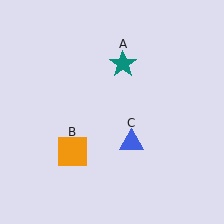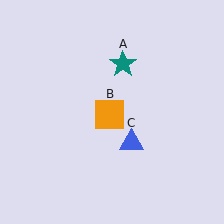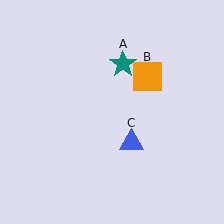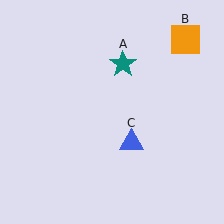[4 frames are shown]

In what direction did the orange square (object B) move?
The orange square (object B) moved up and to the right.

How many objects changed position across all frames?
1 object changed position: orange square (object B).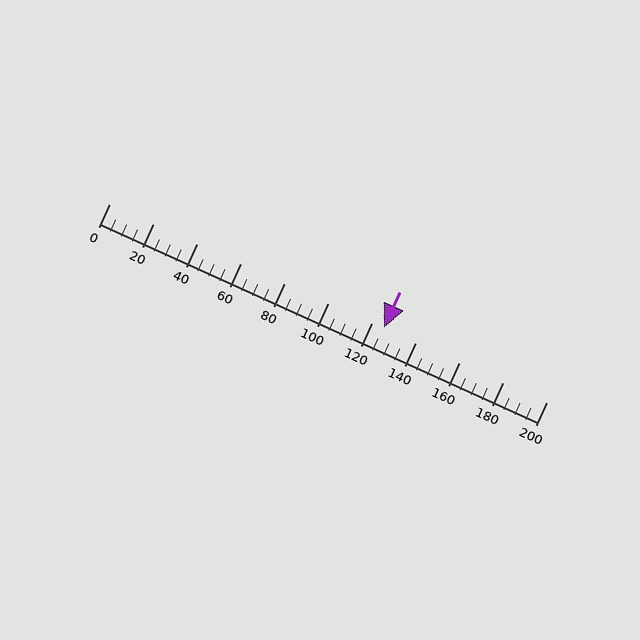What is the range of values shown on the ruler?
The ruler shows values from 0 to 200.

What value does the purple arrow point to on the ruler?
The purple arrow points to approximately 126.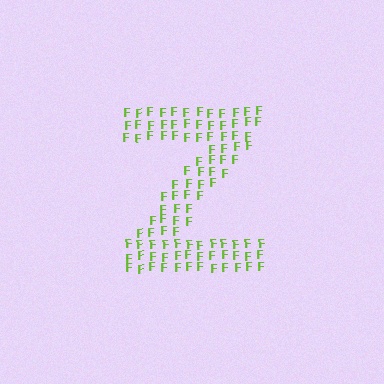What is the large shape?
The large shape is the letter Z.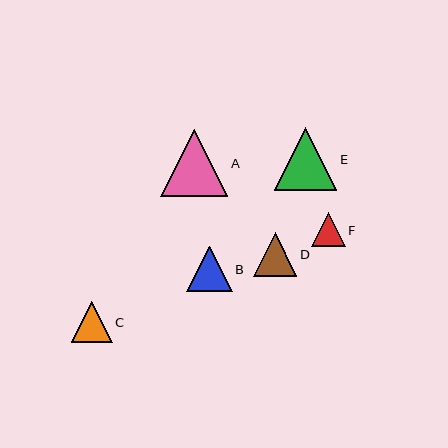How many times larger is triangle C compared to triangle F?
Triangle C is approximately 1.2 times the size of triangle F.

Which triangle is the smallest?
Triangle F is the smallest with a size of approximately 34 pixels.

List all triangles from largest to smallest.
From largest to smallest: A, E, B, D, C, F.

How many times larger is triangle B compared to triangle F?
Triangle B is approximately 1.3 times the size of triangle F.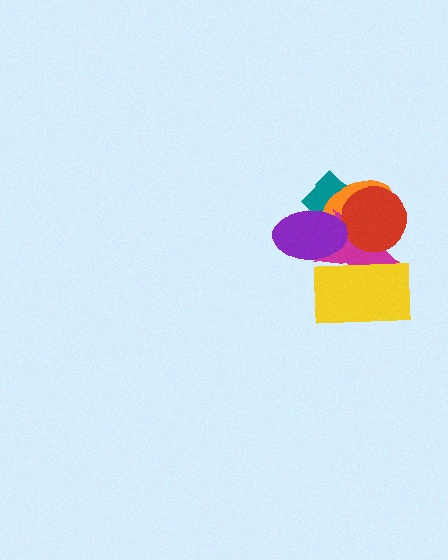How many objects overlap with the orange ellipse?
4 objects overlap with the orange ellipse.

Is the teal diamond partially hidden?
Yes, it is partially covered by another shape.